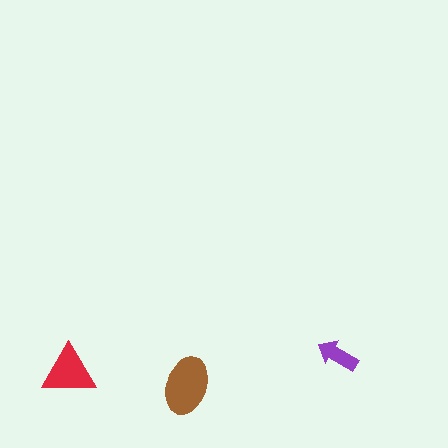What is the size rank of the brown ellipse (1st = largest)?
1st.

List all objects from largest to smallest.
The brown ellipse, the red triangle, the purple arrow.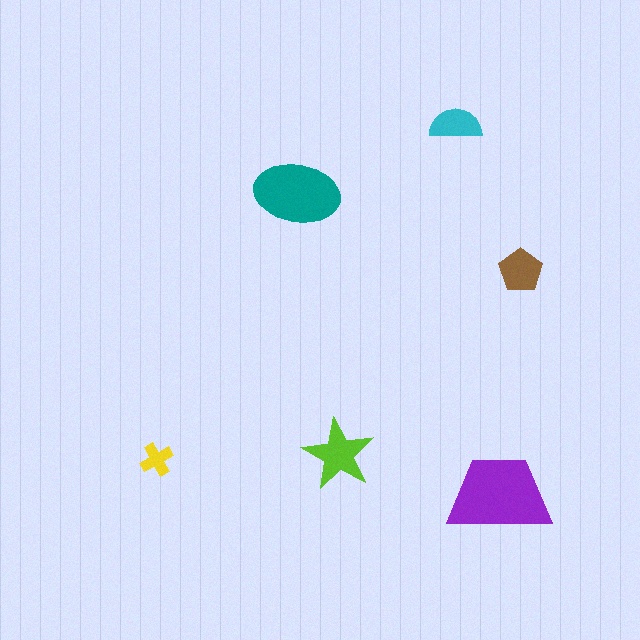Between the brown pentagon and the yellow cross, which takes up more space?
The brown pentagon.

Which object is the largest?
The purple trapezoid.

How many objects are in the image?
There are 6 objects in the image.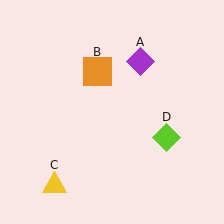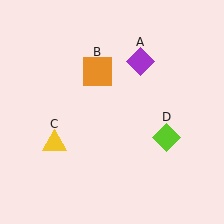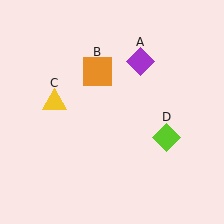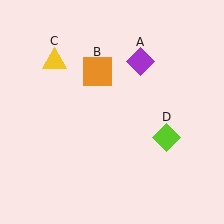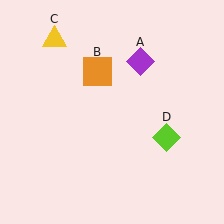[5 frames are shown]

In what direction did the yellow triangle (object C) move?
The yellow triangle (object C) moved up.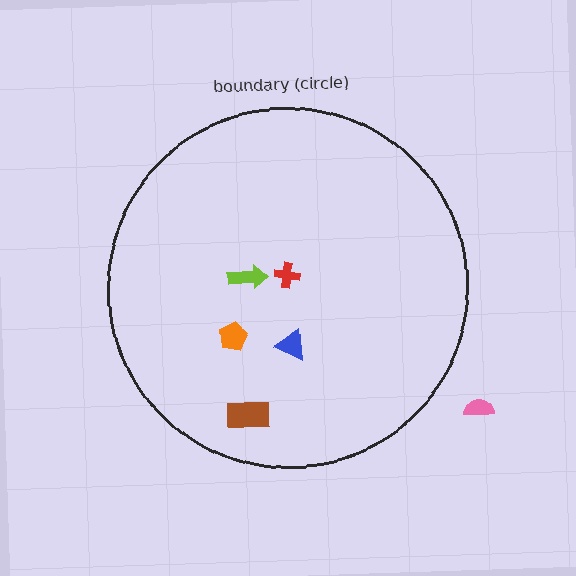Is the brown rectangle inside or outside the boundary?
Inside.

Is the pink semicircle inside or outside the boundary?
Outside.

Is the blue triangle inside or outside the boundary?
Inside.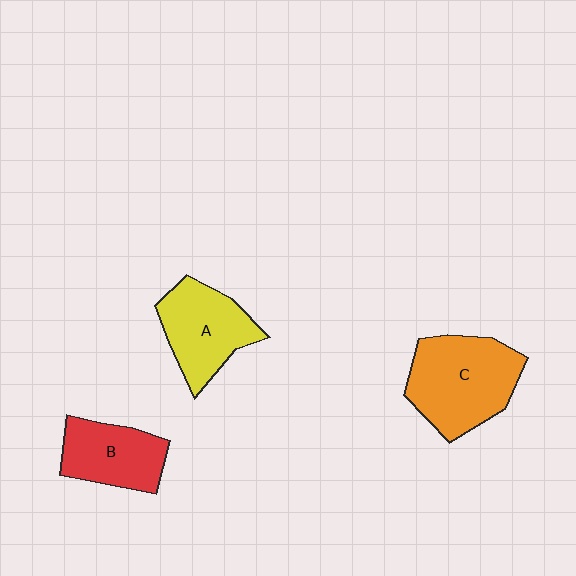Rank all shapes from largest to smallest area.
From largest to smallest: C (orange), A (yellow), B (red).